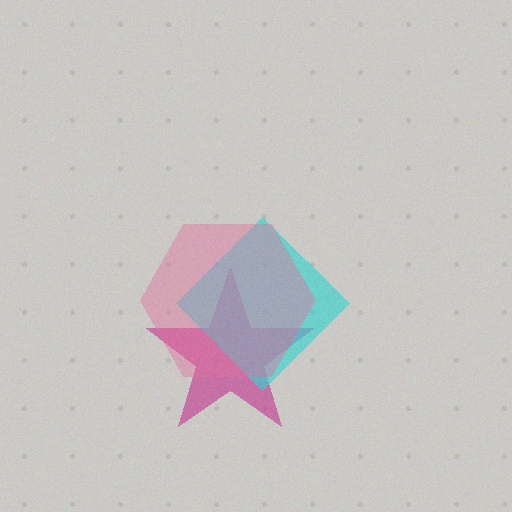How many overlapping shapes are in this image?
There are 3 overlapping shapes in the image.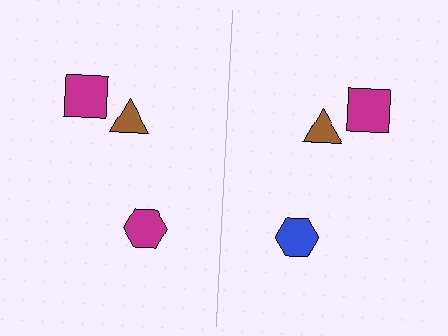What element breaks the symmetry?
The blue hexagon on the right side breaks the symmetry — its mirror counterpart is magenta.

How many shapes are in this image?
There are 6 shapes in this image.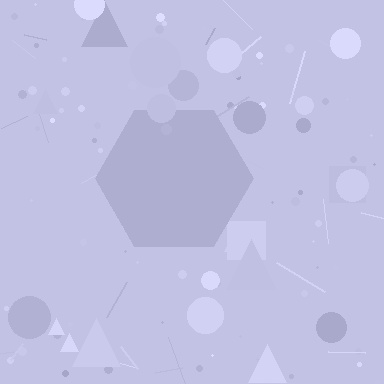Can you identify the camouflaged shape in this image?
The camouflaged shape is a hexagon.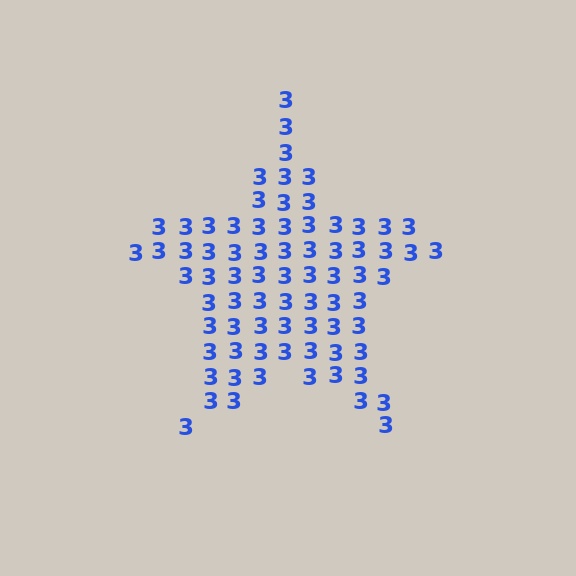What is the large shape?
The large shape is a star.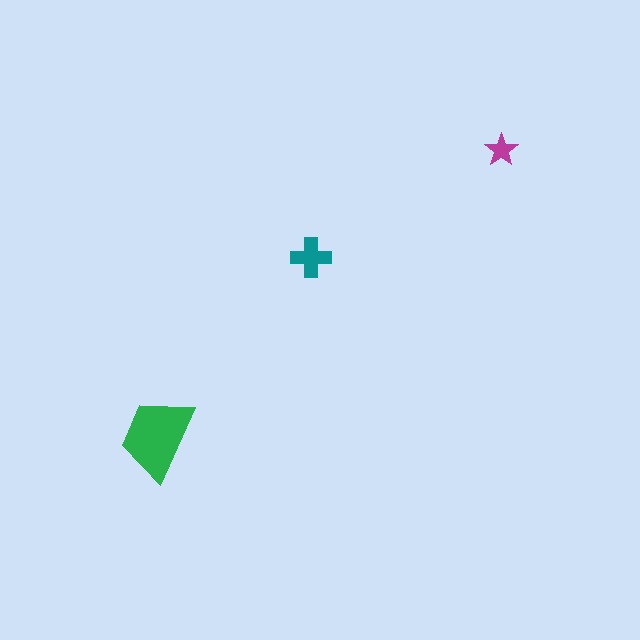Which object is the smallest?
The magenta star.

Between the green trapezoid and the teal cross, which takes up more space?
The green trapezoid.